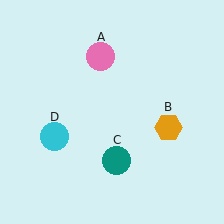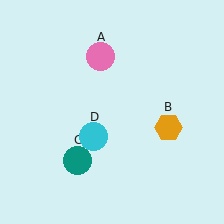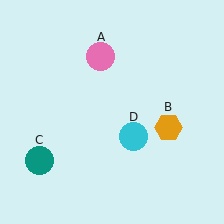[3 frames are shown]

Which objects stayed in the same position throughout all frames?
Pink circle (object A) and orange hexagon (object B) remained stationary.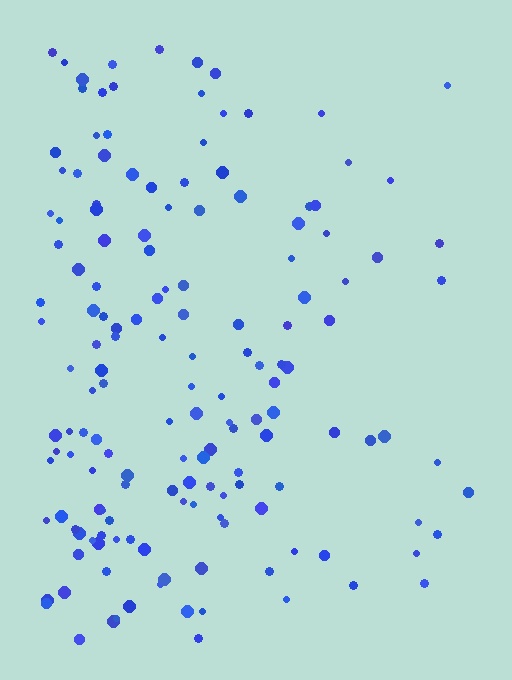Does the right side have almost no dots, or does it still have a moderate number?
Still a moderate number, just noticeably fewer than the left.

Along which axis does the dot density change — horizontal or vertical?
Horizontal.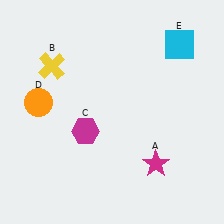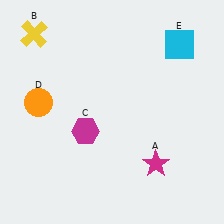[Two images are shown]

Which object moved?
The yellow cross (B) moved up.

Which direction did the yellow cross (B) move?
The yellow cross (B) moved up.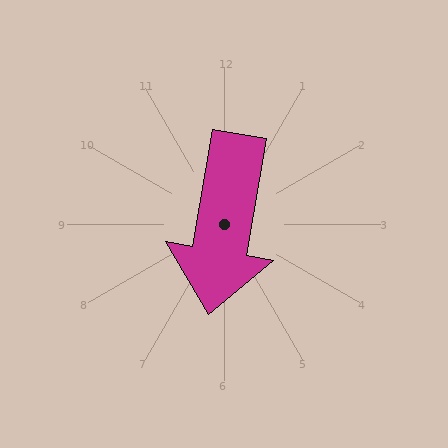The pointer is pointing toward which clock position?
Roughly 6 o'clock.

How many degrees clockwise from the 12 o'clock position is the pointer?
Approximately 190 degrees.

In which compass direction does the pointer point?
South.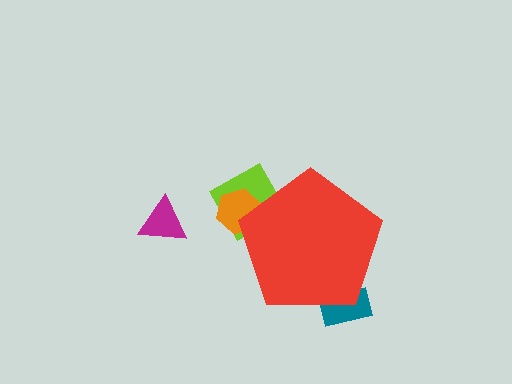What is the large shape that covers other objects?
A red pentagon.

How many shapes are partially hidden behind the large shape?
3 shapes are partially hidden.